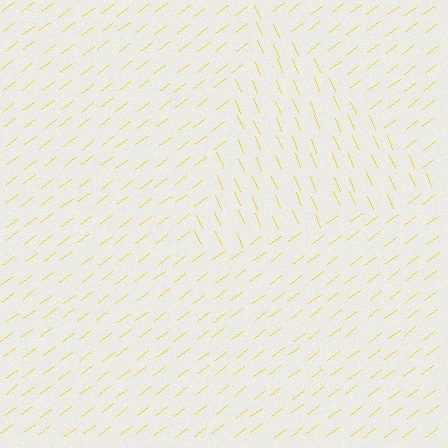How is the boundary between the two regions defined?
The boundary is defined purely by a change in line orientation (approximately 76 degrees difference). All lines are the same color and thickness.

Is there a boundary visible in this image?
Yes, there is a texture boundary formed by a change in line orientation.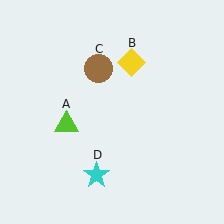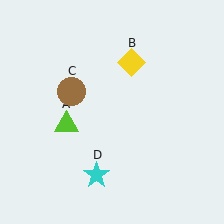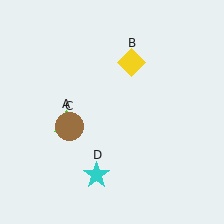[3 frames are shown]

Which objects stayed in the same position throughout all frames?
Lime triangle (object A) and yellow diamond (object B) and cyan star (object D) remained stationary.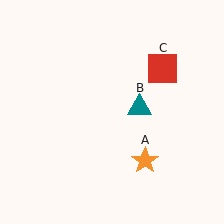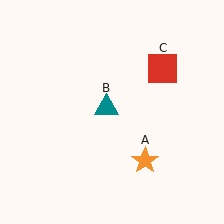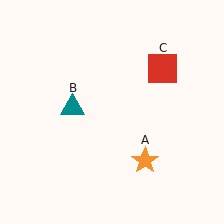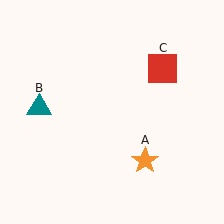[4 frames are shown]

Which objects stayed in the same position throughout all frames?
Orange star (object A) and red square (object C) remained stationary.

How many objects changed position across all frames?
1 object changed position: teal triangle (object B).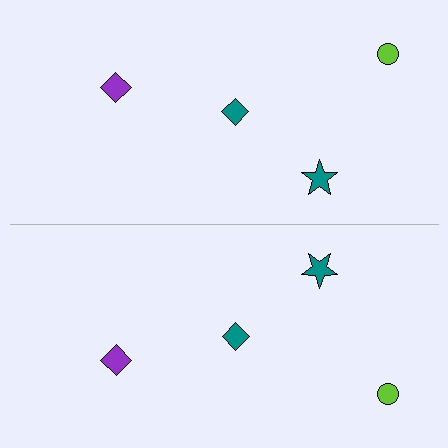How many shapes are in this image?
There are 8 shapes in this image.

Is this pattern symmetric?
Yes, this pattern has bilateral (reflection) symmetry.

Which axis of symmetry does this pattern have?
The pattern has a horizontal axis of symmetry running through the center of the image.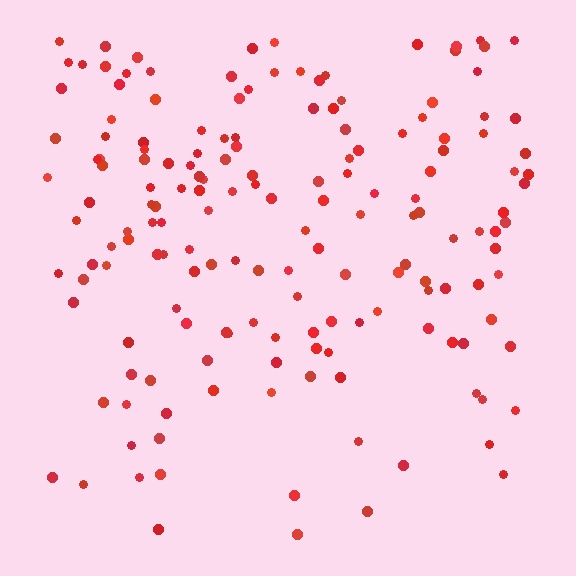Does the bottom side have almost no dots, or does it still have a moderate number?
Still a moderate number, just noticeably fewer than the top.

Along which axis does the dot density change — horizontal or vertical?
Vertical.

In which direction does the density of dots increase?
From bottom to top, with the top side densest.